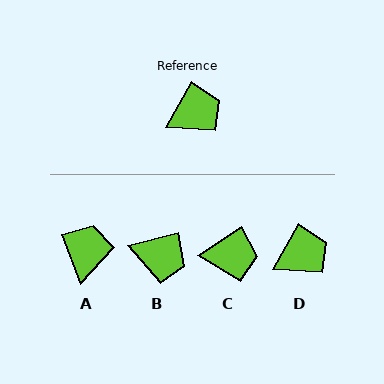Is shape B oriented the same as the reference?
No, it is off by about 47 degrees.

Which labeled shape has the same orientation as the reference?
D.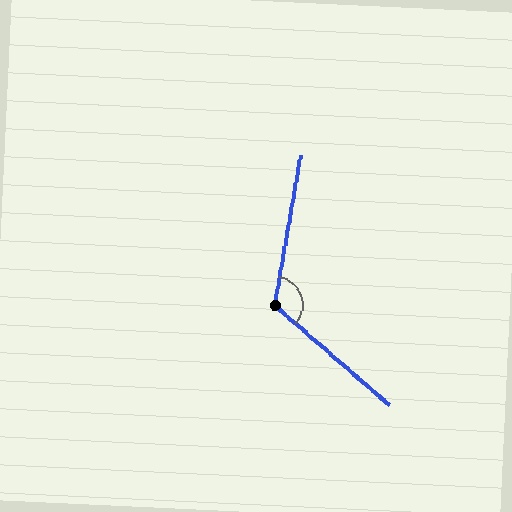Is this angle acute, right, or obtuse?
It is obtuse.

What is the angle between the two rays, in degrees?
Approximately 121 degrees.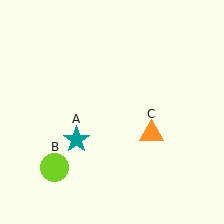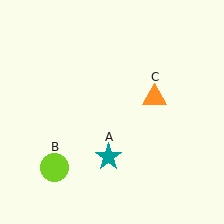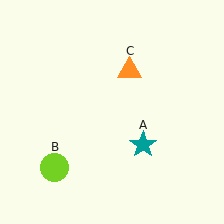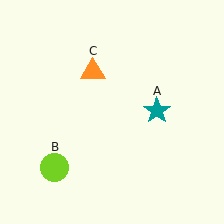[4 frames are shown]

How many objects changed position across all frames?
2 objects changed position: teal star (object A), orange triangle (object C).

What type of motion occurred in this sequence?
The teal star (object A), orange triangle (object C) rotated counterclockwise around the center of the scene.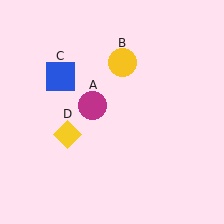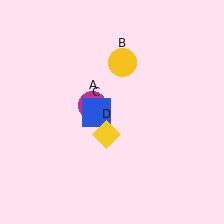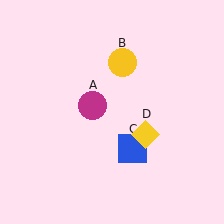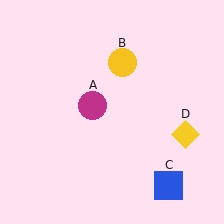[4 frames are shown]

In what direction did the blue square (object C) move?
The blue square (object C) moved down and to the right.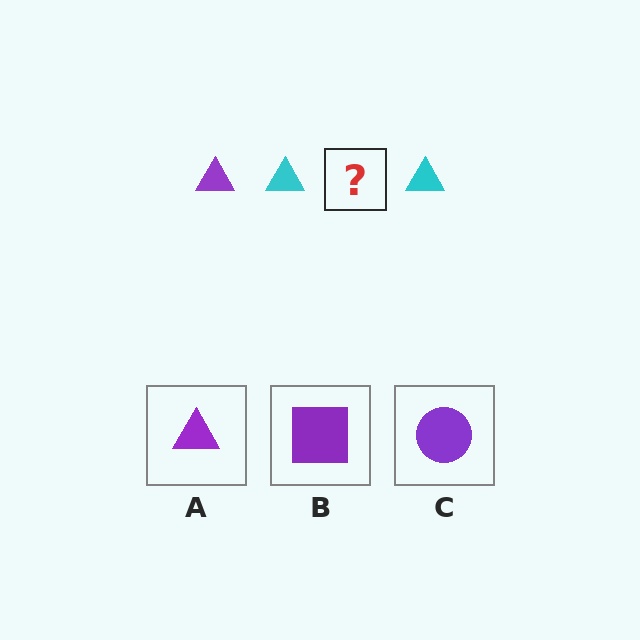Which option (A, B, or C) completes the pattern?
A.